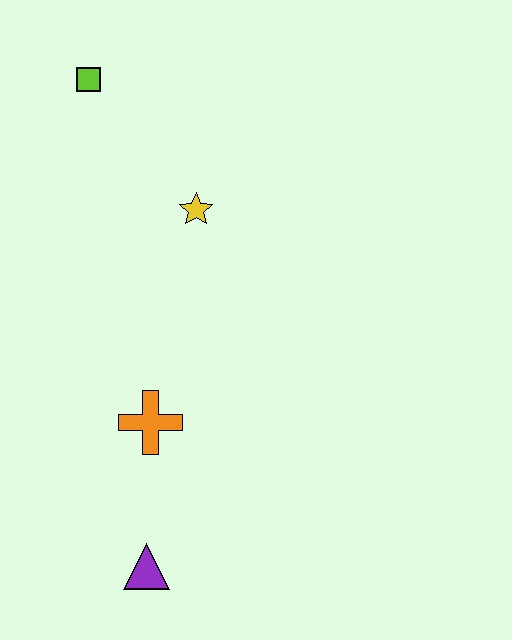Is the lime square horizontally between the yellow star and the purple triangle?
No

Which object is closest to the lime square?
The yellow star is closest to the lime square.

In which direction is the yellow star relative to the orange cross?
The yellow star is above the orange cross.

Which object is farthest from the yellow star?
The purple triangle is farthest from the yellow star.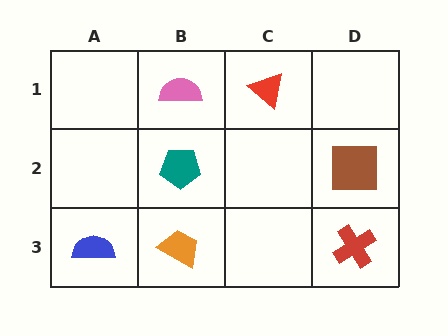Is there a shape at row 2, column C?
No, that cell is empty.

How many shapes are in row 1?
2 shapes.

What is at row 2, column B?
A teal pentagon.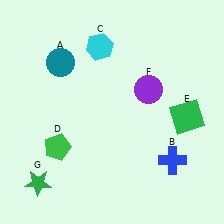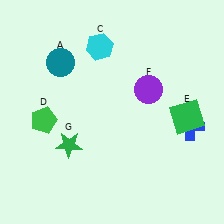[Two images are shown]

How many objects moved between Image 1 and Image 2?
3 objects moved between the two images.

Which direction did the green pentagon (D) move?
The green pentagon (D) moved up.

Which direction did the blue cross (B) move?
The blue cross (B) moved up.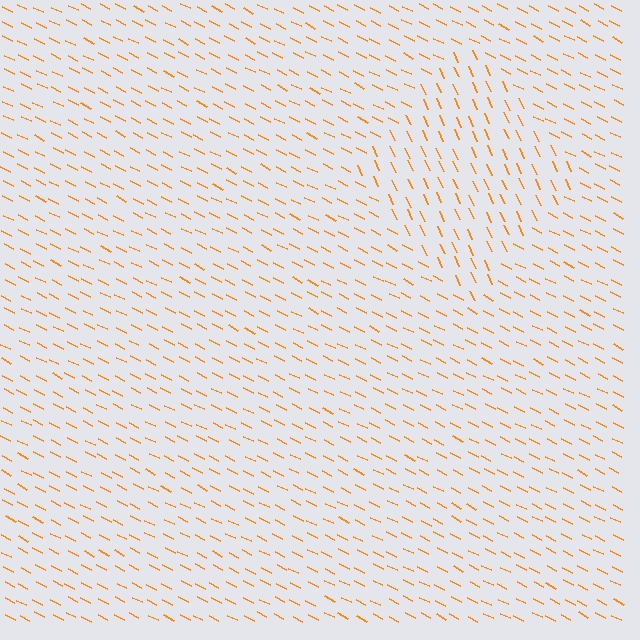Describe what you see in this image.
The image is filled with small orange line segments. A diamond region in the image has lines oriented differently from the surrounding lines, creating a visible texture boundary.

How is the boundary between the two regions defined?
The boundary is defined purely by a change in line orientation (approximately 39 degrees difference). All lines are the same color and thickness.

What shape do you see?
I see a diamond.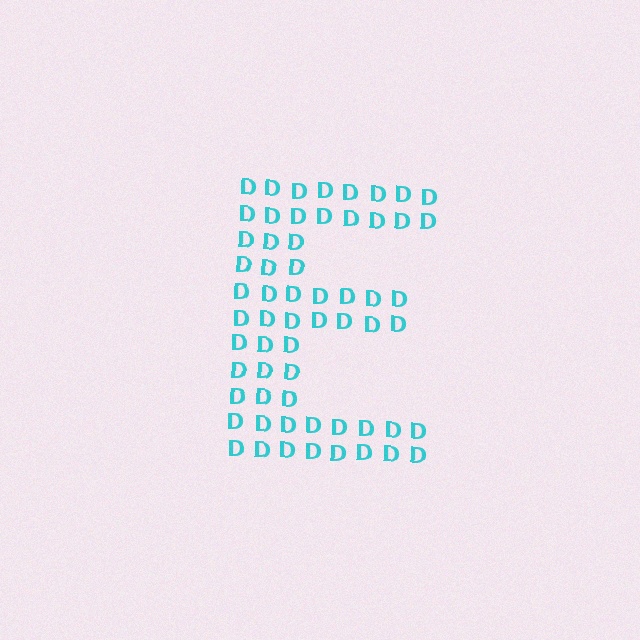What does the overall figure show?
The overall figure shows the letter E.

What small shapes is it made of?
It is made of small letter D's.